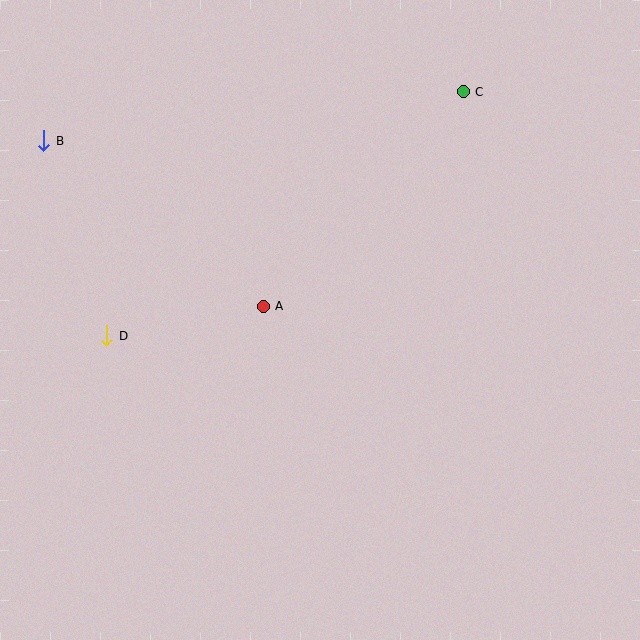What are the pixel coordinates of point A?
Point A is at (263, 306).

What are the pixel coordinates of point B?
Point B is at (44, 141).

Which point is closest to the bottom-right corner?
Point A is closest to the bottom-right corner.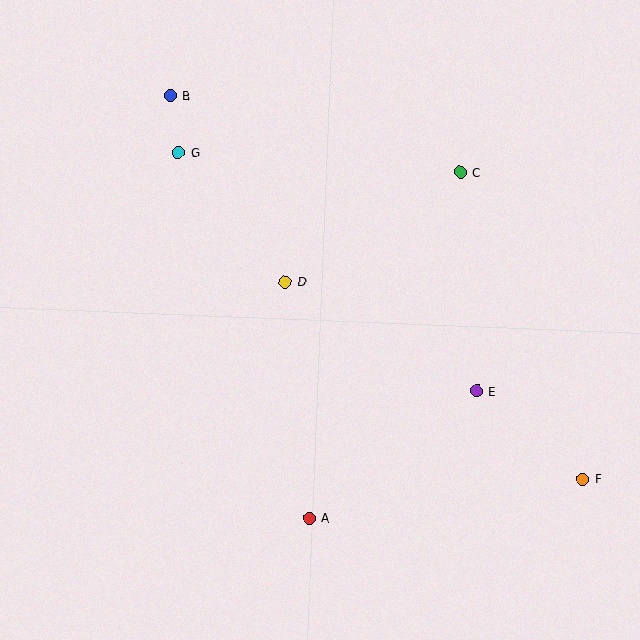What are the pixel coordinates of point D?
Point D is at (285, 282).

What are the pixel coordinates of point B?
Point B is at (170, 96).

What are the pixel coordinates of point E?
Point E is at (477, 391).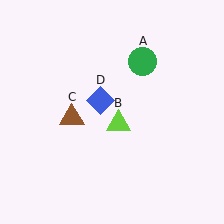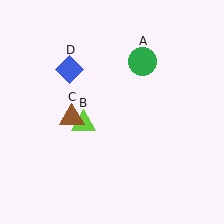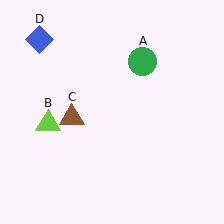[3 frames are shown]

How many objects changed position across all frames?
2 objects changed position: lime triangle (object B), blue diamond (object D).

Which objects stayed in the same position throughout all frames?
Green circle (object A) and brown triangle (object C) remained stationary.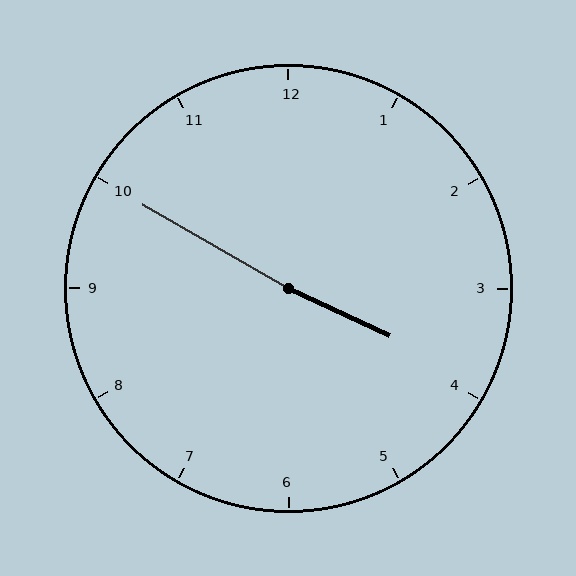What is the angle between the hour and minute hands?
Approximately 175 degrees.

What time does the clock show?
3:50.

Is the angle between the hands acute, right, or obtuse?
It is obtuse.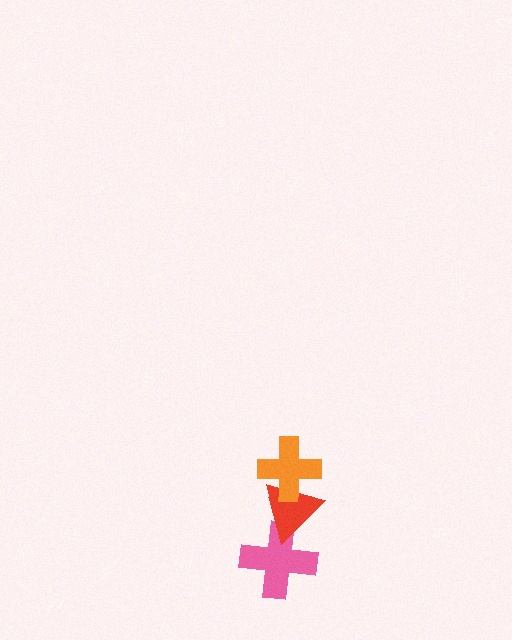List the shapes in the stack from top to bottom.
From top to bottom: the orange cross, the red triangle, the pink cross.